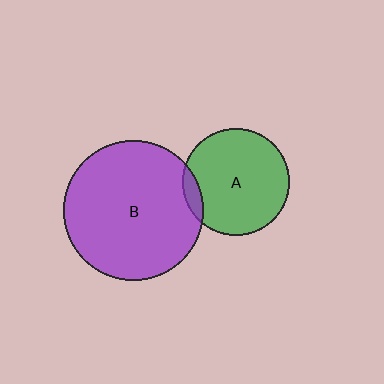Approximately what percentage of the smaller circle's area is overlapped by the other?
Approximately 10%.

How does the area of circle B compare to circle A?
Approximately 1.7 times.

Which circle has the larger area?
Circle B (purple).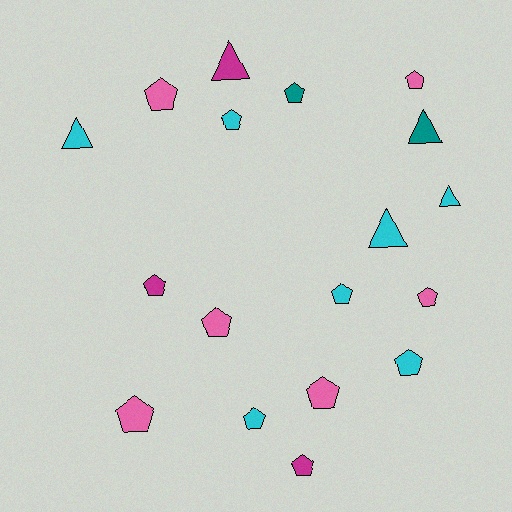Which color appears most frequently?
Cyan, with 7 objects.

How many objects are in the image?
There are 18 objects.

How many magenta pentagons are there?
There are 2 magenta pentagons.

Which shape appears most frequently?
Pentagon, with 13 objects.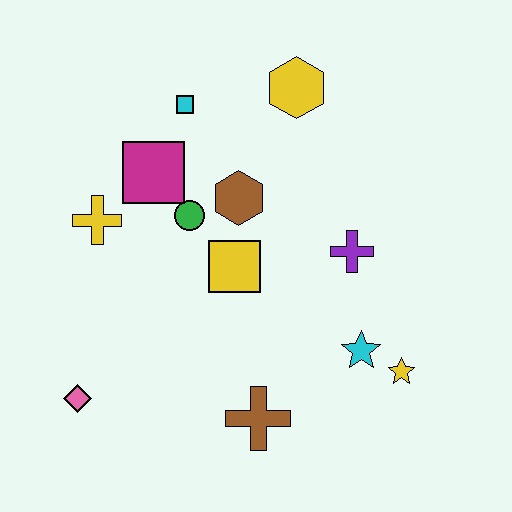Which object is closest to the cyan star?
The yellow star is closest to the cyan star.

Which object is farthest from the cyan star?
The cyan square is farthest from the cyan star.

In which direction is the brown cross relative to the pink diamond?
The brown cross is to the right of the pink diamond.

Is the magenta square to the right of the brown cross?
No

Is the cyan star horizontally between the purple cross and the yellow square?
No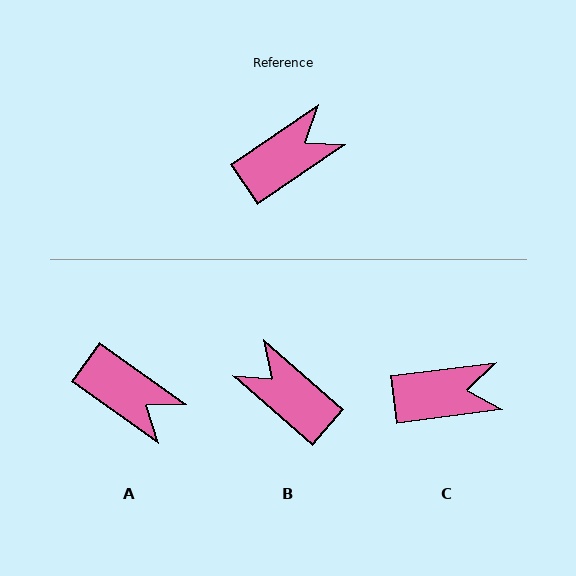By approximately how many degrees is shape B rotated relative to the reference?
Approximately 105 degrees counter-clockwise.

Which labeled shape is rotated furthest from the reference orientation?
B, about 105 degrees away.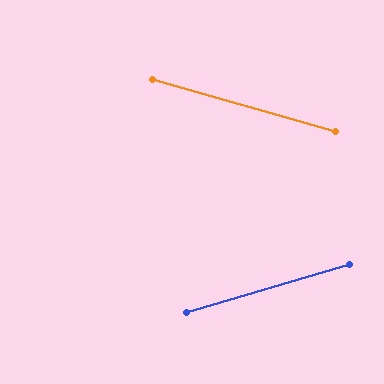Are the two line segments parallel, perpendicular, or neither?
Neither parallel nor perpendicular — they differ by about 32°.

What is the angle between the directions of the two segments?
Approximately 32 degrees.